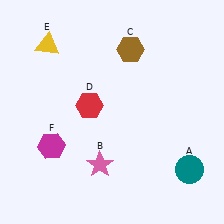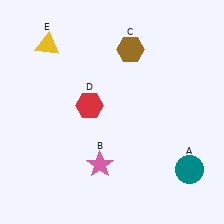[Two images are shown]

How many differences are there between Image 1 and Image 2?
There is 1 difference between the two images.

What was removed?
The magenta hexagon (F) was removed in Image 2.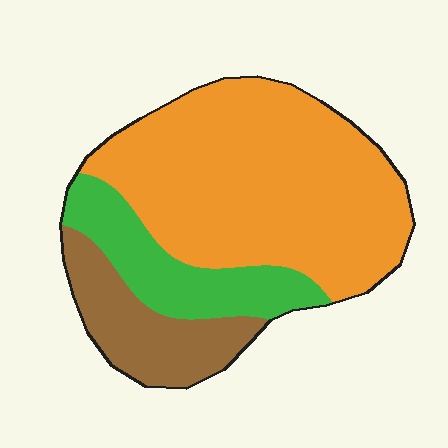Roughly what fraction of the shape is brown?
Brown takes up about one sixth (1/6) of the shape.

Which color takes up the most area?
Orange, at roughly 65%.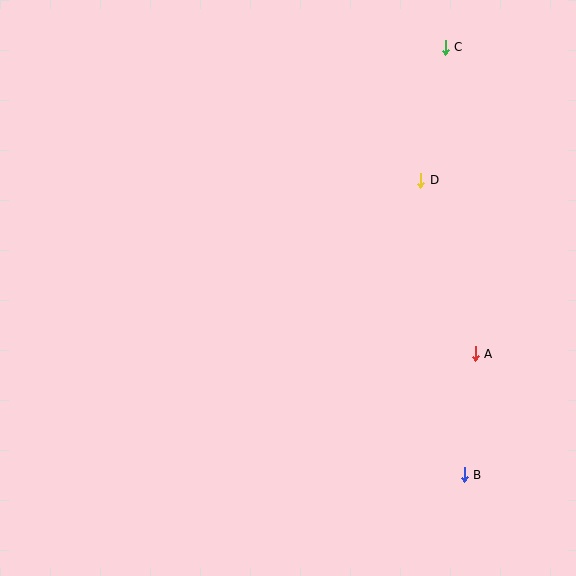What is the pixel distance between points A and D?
The distance between A and D is 182 pixels.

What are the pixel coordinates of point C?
Point C is at (445, 47).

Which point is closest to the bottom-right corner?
Point B is closest to the bottom-right corner.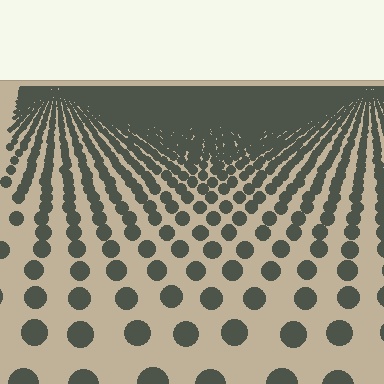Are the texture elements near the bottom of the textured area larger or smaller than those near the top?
Larger. Near the bottom, elements are closer to the viewer and appear at a bigger on-screen size.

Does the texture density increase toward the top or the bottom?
Density increases toward the top.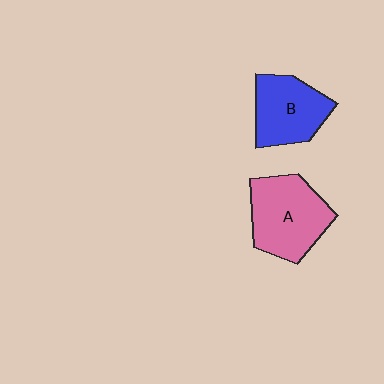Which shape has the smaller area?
Shape B (blue).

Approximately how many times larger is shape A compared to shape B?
Approximately 1.2 times.